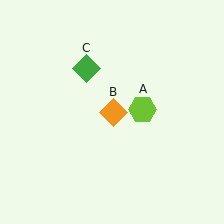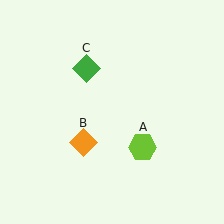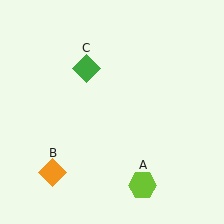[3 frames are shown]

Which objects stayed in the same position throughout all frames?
Green diamond (object C) remained stationary.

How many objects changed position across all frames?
2 objects changed position: lime hexagon (object A), orange diamond (object B).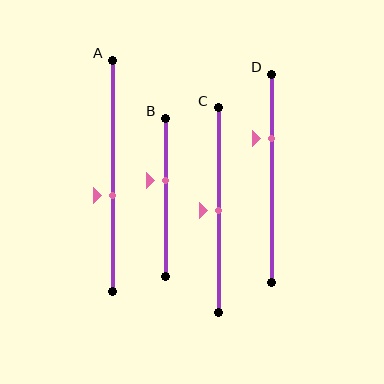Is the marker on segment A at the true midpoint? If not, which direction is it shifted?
No, the marker on segment A is shifted downward by about 9% of the segment length.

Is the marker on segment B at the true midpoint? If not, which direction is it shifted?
No, the marker on segment B is shifted upward by about 10% of the segment length.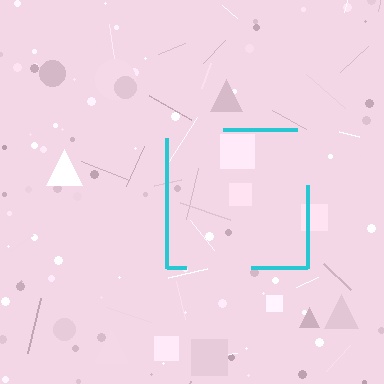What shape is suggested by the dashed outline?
The dashed outline suggests a square.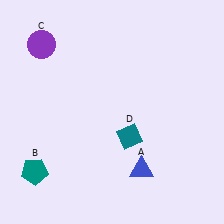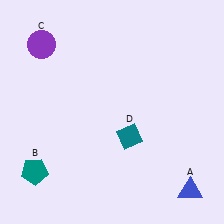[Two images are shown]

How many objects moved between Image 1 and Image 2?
1 object moved between the two images.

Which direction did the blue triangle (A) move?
The blue triangle (A) moved right.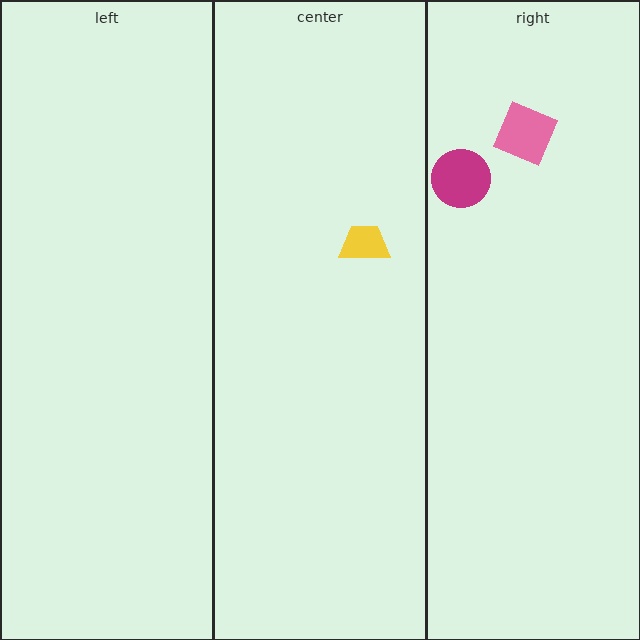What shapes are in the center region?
The yellow trapezoid.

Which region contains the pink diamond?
The right region.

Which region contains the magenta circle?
The right region.